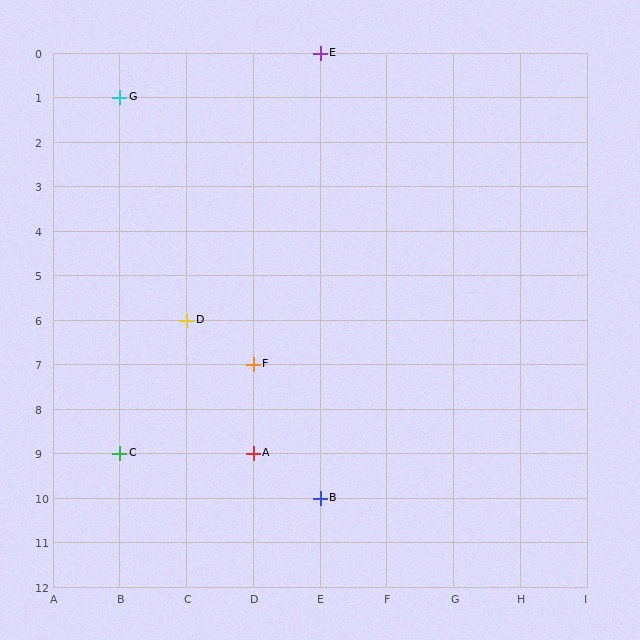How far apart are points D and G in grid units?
Points D and G are 1 column and 5 rows apart (about 5.1 grid units diagonally).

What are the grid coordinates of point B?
Point B is at grid coordinates (E, 10).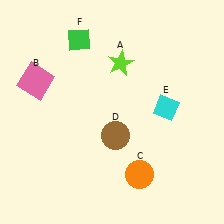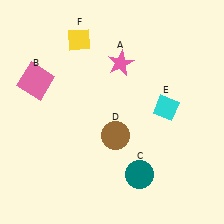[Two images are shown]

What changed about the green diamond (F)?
In Image 1, F is green. In Image 2, it changed to yellow.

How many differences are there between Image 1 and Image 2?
There are 3 differences between the two images.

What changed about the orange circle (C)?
In Image 1, C is orange. In Image 2, it changed to teal.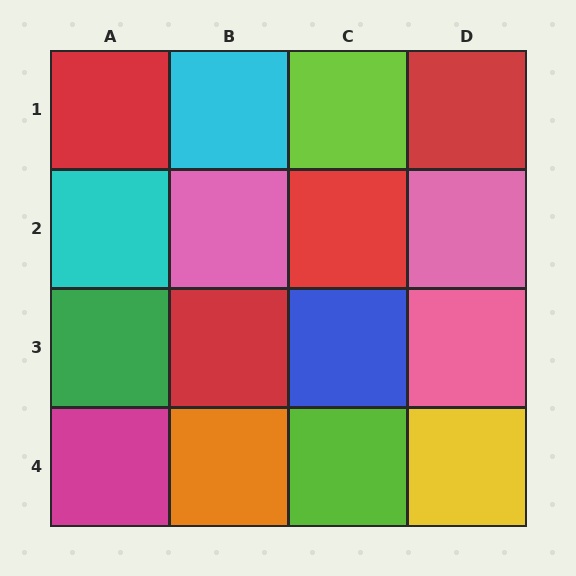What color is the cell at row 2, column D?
Pink.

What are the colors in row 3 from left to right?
Green, red, blue, pink.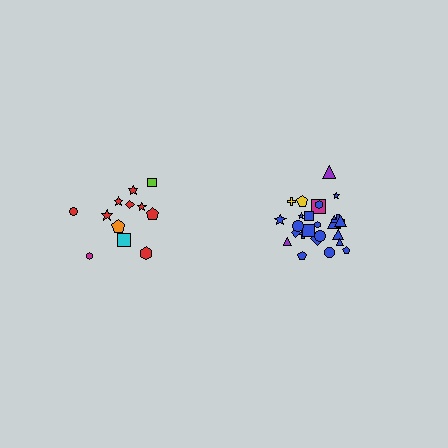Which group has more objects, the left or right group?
The right group.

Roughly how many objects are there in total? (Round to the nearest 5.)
Roughly 35 objects in total.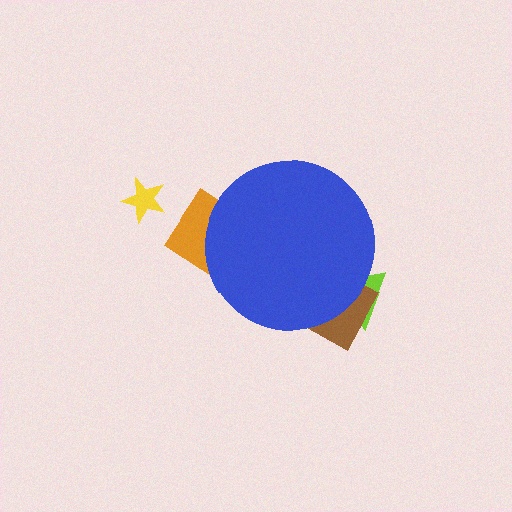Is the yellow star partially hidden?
No, the yellow star is fully visible.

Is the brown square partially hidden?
Yes, the brown square is partially hidden behind the blue circle.